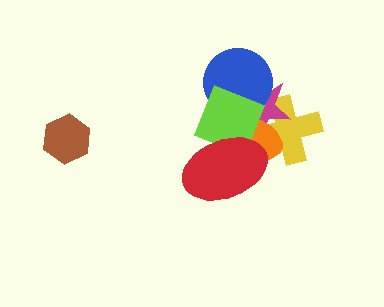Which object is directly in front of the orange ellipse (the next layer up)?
The lime diamond is directly in front of the orange ellipse.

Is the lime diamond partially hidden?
Yes, it is partially covered by another shape.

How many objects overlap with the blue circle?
2 objects overlap with the blue circle.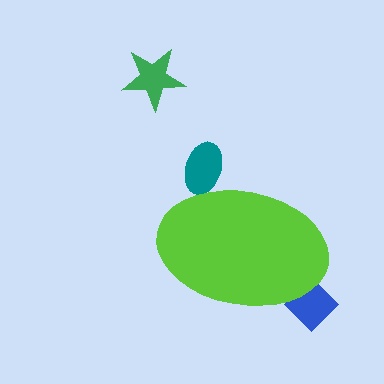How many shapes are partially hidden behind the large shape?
2 shapes are partially hidden.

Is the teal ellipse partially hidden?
Yes, the teal ellipse is partially hidden behind the lime ellipse.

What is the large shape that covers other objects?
A lime ellipse.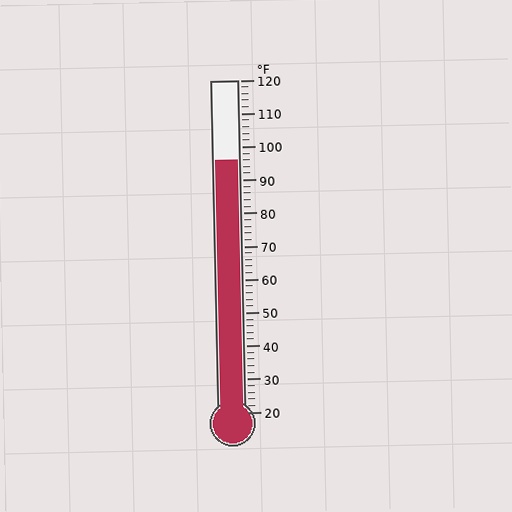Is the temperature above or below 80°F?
The temperature is above 80°F.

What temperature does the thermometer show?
The thermometer shows approximately 96°F.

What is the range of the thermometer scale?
The thermometer scale ranges from 20°F to 120°F.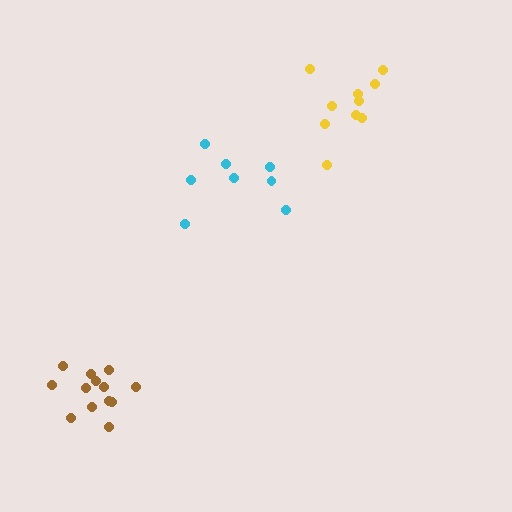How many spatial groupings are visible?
There are 3 spatial groupings.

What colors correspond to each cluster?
The clusters are colored: cyan, yellow, brown.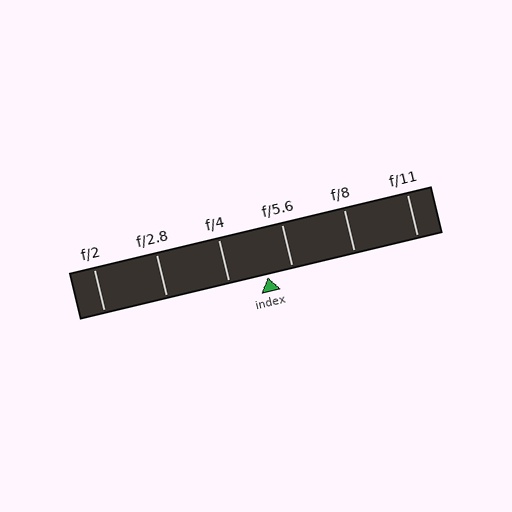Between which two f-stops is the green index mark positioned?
The index mark is between f/4 and f/5.6.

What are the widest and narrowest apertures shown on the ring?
The widest aperture shown is f/2 and the narrowest is f/11.